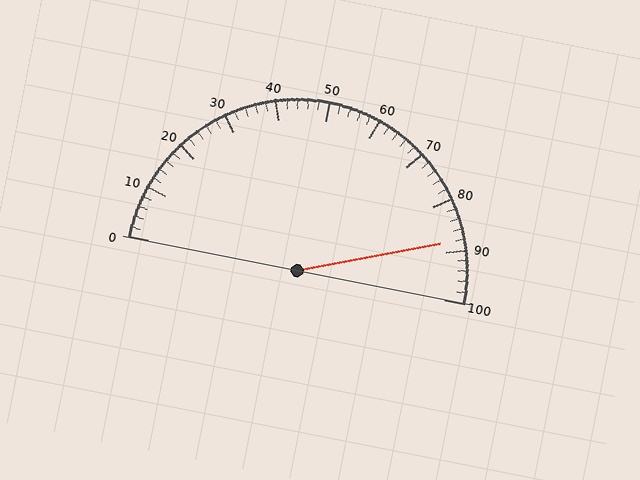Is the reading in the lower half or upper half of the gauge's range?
The reading is in the upper half of the range (0 to 100).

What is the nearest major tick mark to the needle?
The nearest major tick mark is 90.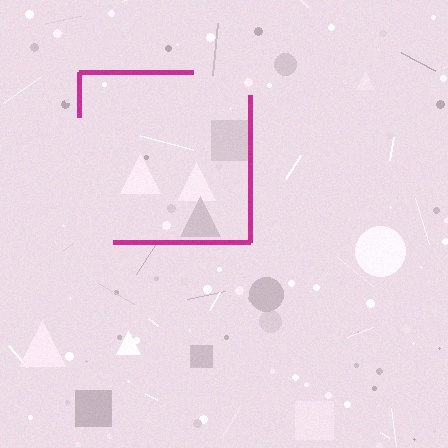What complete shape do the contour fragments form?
The contour fragments form a square.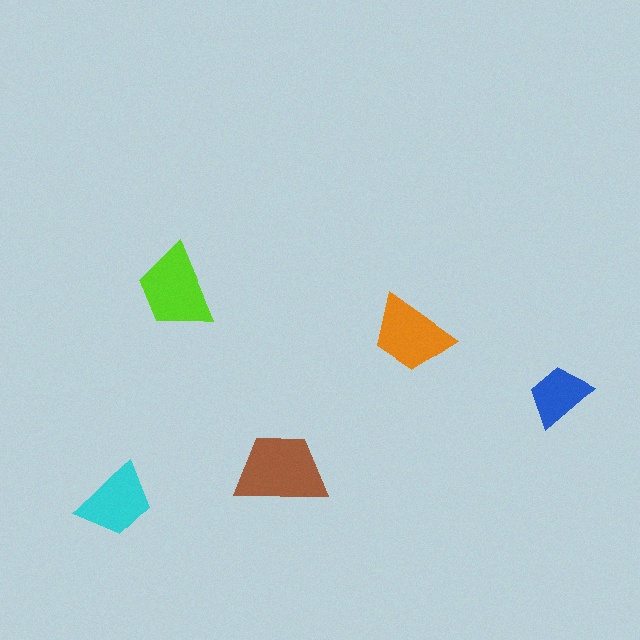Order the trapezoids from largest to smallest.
the brown one, the lime one, the orange one, the cyan one, the blue one.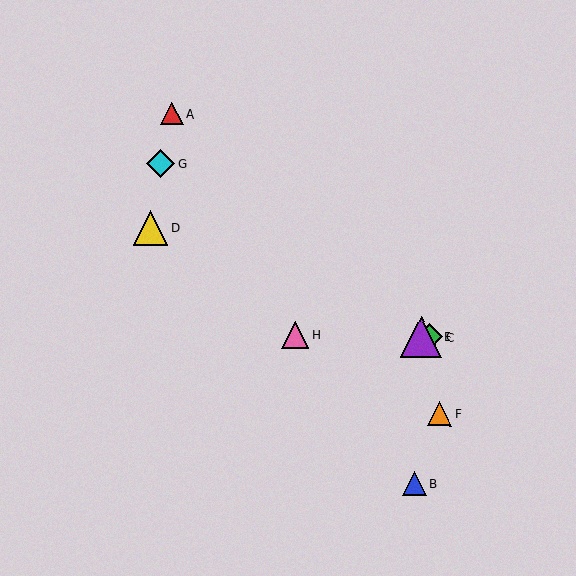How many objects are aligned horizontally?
3 objects (C, E, H) are aligned horizontally.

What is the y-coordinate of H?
Object H is at y≈335.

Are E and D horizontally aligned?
No, E is at y≈337 and D is at y≈228.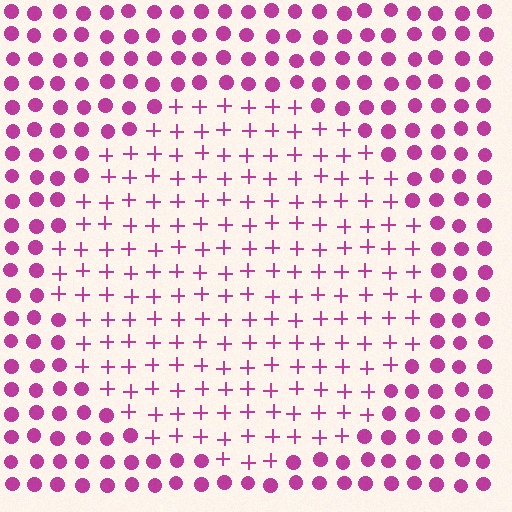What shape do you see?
I see a circle.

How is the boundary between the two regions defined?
The boundary is defined by a change in element shape: plus signs inside vs. circles outside. All elements share the same color and spacing.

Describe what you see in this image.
The image is filled with small magenta elements arranged in a uniform grid. A circle-shaped region contains plus signs, while the surrounding area contains circles. The boundary is defined purely by the change in element shape.